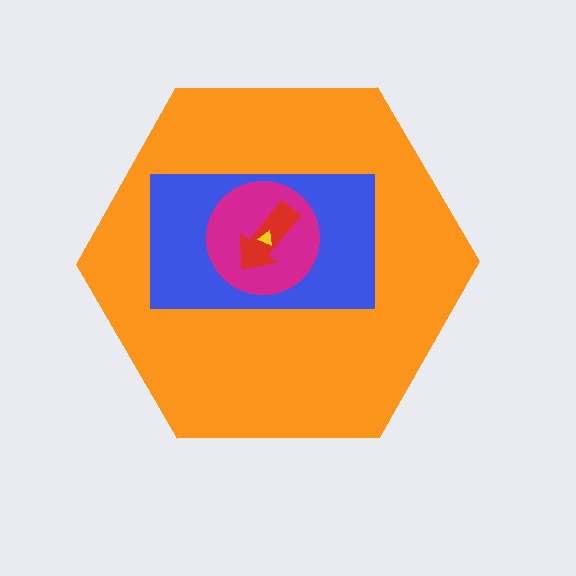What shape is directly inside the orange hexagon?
The blue rectangle.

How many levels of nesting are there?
5.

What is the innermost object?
The yellow triangle.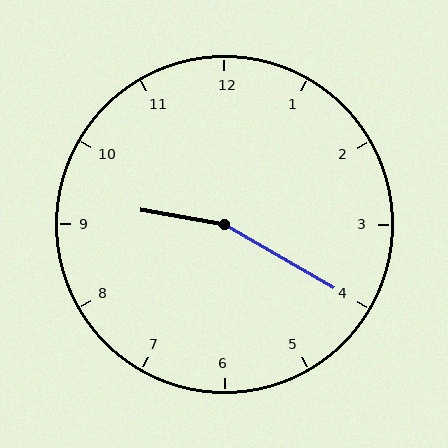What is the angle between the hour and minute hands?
Approximately 160 degrees.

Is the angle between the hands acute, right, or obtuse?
It is obtuse.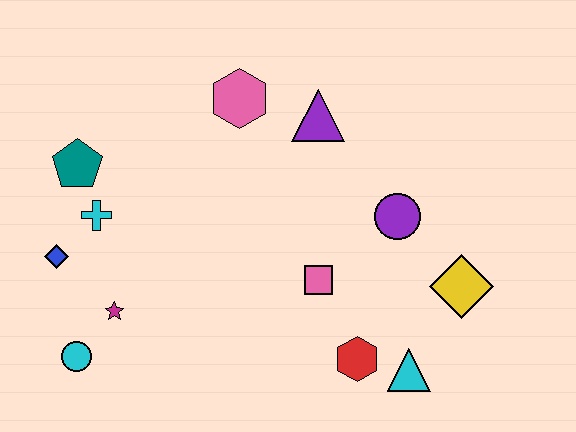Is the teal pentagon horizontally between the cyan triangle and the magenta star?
No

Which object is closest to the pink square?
The red hexagon is closest to the pink square.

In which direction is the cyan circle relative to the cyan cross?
The cyan circle is below the cyan cross.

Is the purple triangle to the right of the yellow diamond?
No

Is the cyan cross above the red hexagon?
Yes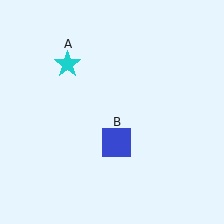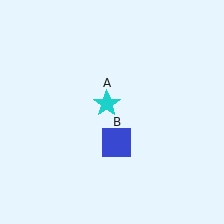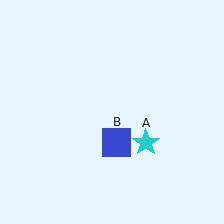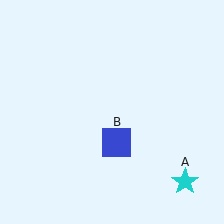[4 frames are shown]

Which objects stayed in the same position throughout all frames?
Blue square (object B) remained stationary.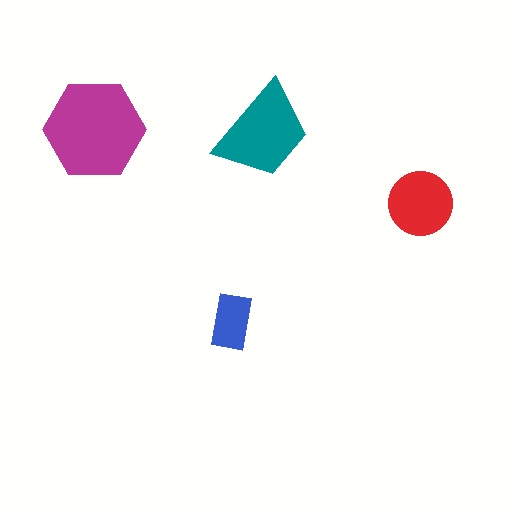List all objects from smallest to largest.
The blue rectangle, the red circle, the teal trapezoid, the magenta hexagon.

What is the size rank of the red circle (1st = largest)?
3rd.